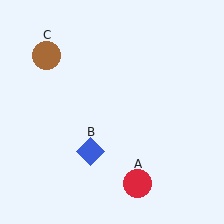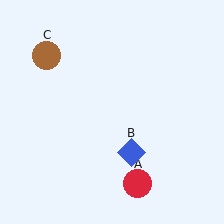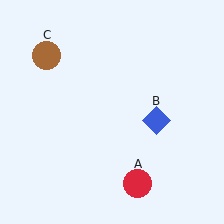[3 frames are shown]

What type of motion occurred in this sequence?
The blue diamond (object B) rotated counterclockwise around the center of the scene.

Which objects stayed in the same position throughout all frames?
Red circle (object A) and brown circle (object C) remained stationary.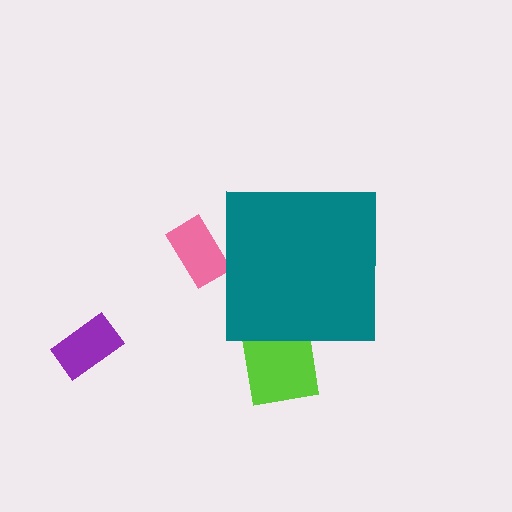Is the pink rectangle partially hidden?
Yes, the pink rectangle is partially hidden behind the teal square.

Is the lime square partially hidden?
Yes, the lime square is partially hidden behind the teal square.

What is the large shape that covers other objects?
A teal square.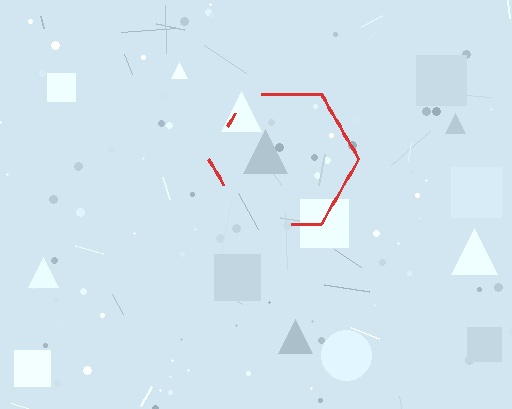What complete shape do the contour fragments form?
The contour fragments form a hexagon.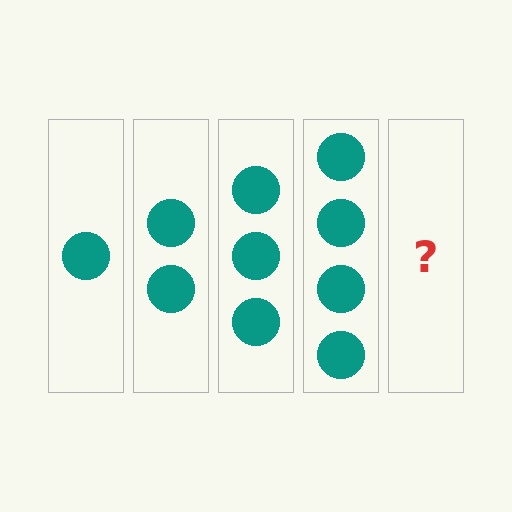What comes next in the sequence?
The next element should be 5 circles.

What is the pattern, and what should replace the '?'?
The pattern is that each step adds one more circle. The '?' should be 5 circles.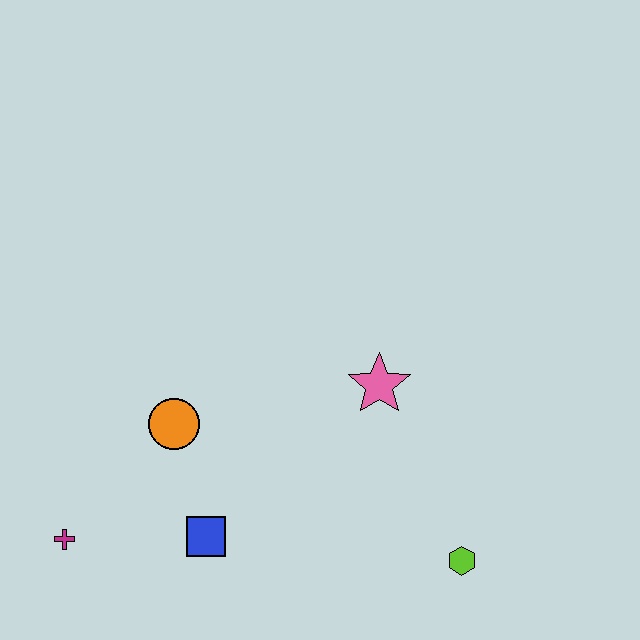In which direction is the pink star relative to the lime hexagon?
The pink star is above the lime hexagon.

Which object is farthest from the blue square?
The lime hexagon is farthest from the blue square.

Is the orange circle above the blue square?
Yes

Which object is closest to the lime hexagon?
The pink star is closest to the lime hexagon.